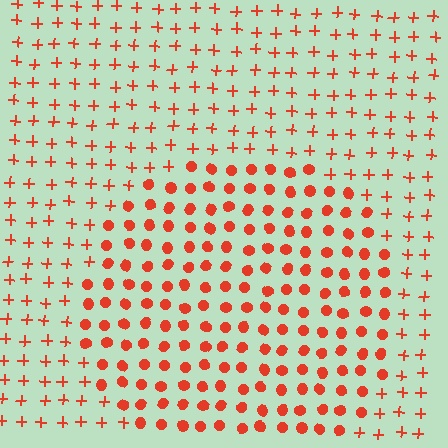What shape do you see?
I see a circle.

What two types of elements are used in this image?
The image uses circles inside the circle region and plus signs outside it.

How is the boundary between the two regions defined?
The boundary is defined by a change in element shape: circles inside vs. plus signs outside. All elements share the same color and spacing.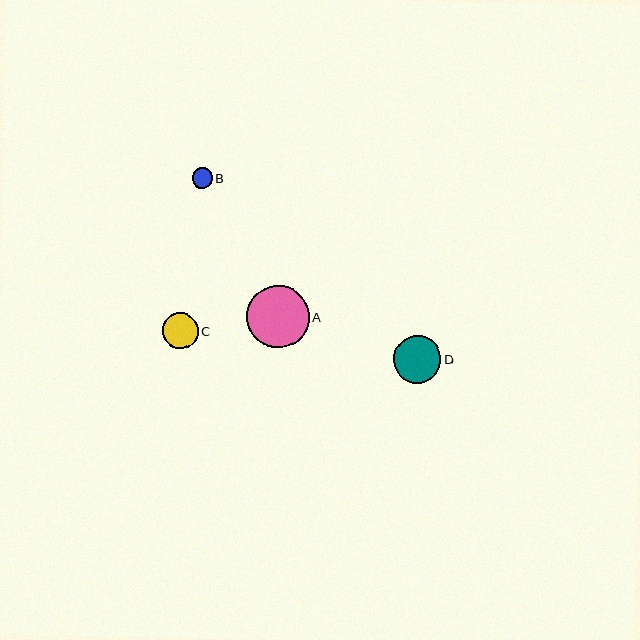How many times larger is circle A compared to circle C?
Circle A is approximately 1.7 times the size of circle C.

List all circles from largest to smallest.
From largest to smallest: A, D, C, B.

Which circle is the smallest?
Circle B is the smallest with a size of approximately 20 pixels.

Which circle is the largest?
Circle A is the largest with a size of approximately 63 pixels.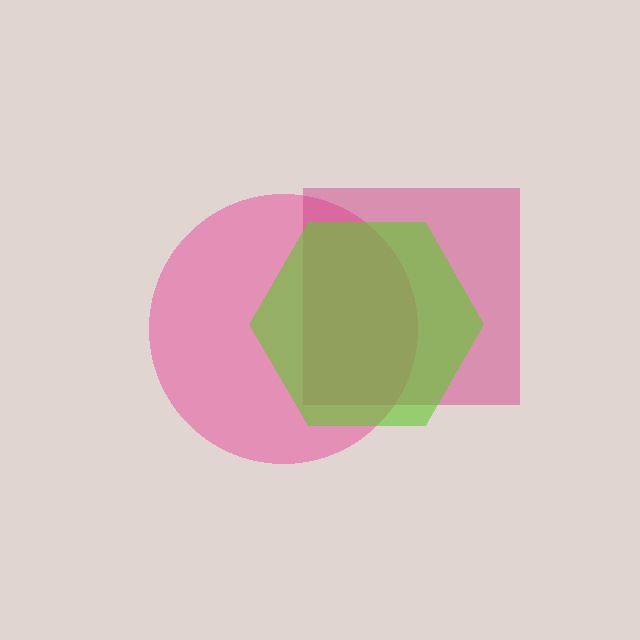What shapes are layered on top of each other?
The layered shapes are: a pink circle, a magenta square, a lime hexagon.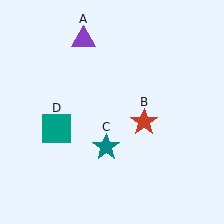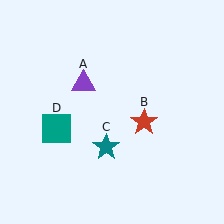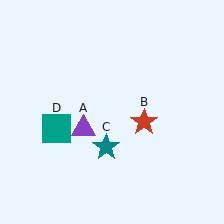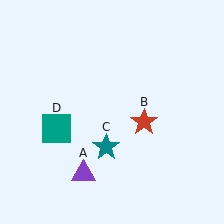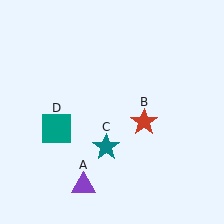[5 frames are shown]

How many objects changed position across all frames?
1 object changed position: purple triangle (object A).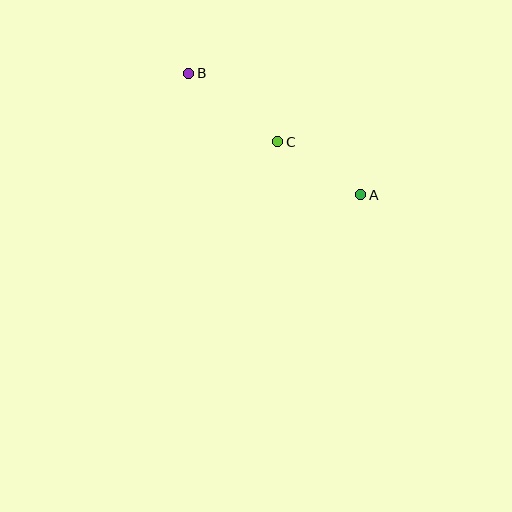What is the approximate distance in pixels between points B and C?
The distance between B and C is approximately 113 pixels.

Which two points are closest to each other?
Points A and C are closest to each other.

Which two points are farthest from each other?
Points A and B are farthest from each other.